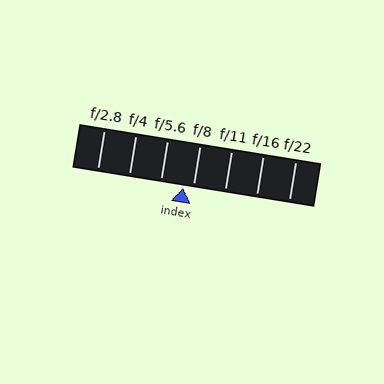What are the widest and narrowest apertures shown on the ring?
The widest aperture shown is f/2.8 and the narrowest is f/22.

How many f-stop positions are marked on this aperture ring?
There are 7 f-stop positions marked.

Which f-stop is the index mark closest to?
The index mark is closest to f/8.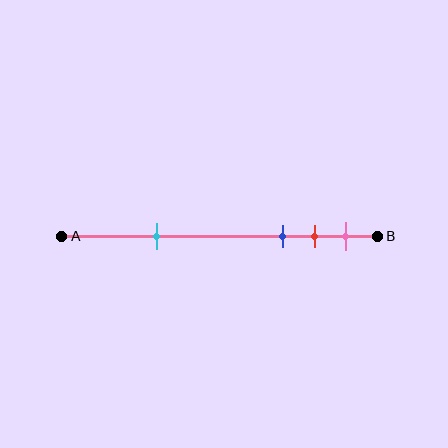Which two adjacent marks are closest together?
The red and pink marks are the closest adjacent pair.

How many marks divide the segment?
There are 4 marks dividing the segment.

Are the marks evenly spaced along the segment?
No, the marks are not evenly spaced.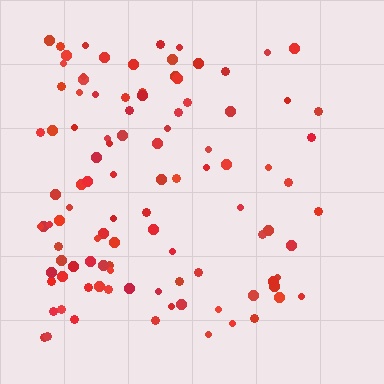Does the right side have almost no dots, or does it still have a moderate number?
Still a moderate number, just noticeably fewer than the left.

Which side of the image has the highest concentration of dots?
The left.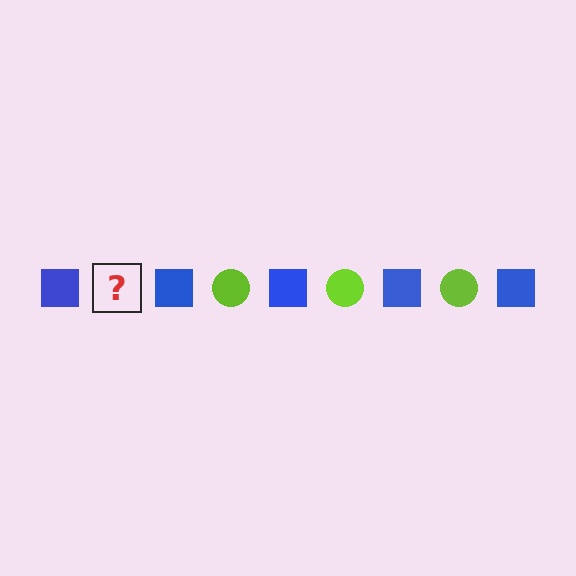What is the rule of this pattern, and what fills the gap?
The rule is that the pattern alternates between blue square and lime circle. The gap should be filled with a lime circle.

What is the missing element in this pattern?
The missing element is a lime circle.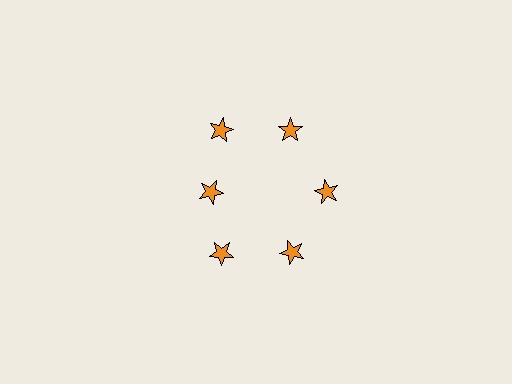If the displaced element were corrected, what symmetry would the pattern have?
It would have 6-fold rotational symmetry — the pattern would map onto itself every 60 degrees.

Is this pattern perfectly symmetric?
No. The 6 orange stars are arranged in a ring, but one element near the 9 o'clock position is pulled inward toward the center, breaking the 6-fold rotational symmetry.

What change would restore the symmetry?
The symmetry would be restored by moving it outward, back onto the ring so that all 6 stars sit at equal angles and equal distance from the center.